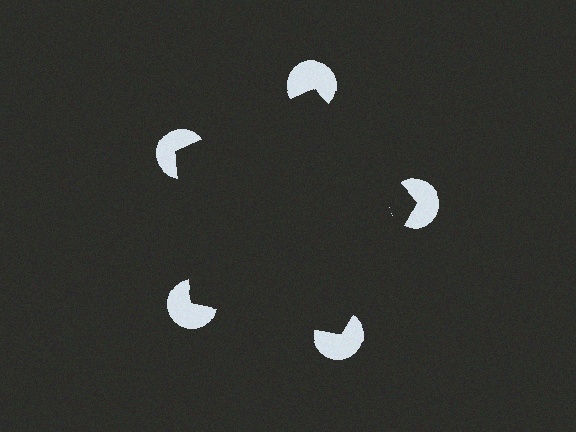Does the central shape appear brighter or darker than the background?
It typically appears slightly darker than the background, even though no actual brightness change is drawn.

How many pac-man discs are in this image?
There are 5 — one at each vertex of the illusory pentagon.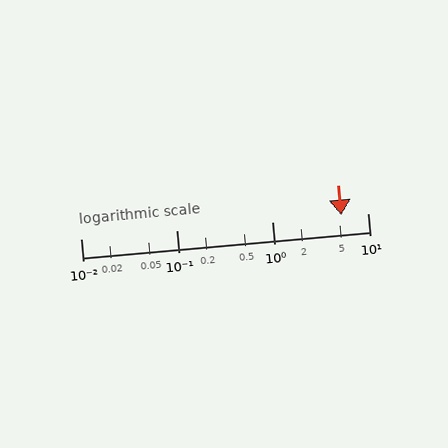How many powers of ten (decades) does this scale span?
The scale spans 3 decades, from 0.01 to 10.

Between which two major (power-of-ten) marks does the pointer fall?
The pointer is between 1 and 10.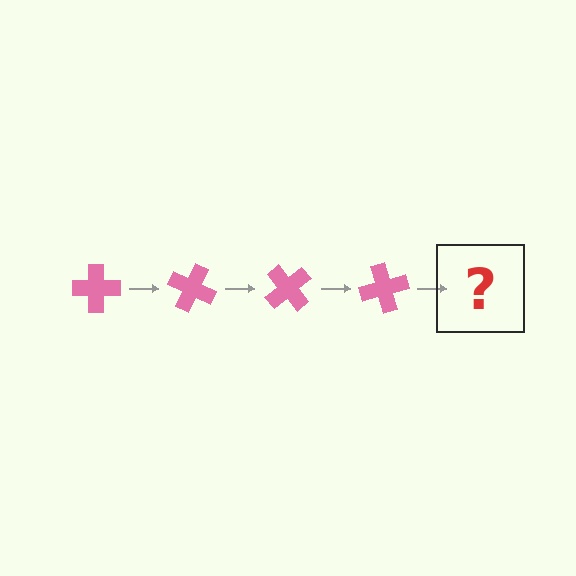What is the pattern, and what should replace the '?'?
The pattern is that the cross rotates 25 degrees each step. The '?' should be a pink cross rotated 100 degrees.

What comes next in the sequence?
The next element should be a pink cross rotated 100 degrees.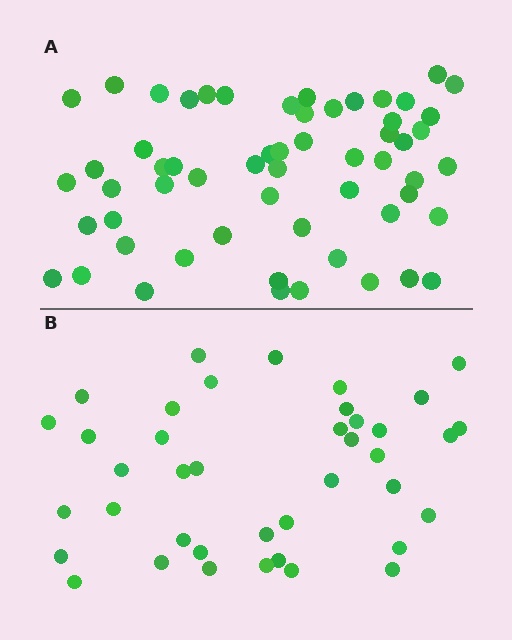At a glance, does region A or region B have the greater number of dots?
Region A (the top region) has more dots.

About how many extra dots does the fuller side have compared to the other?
Region A has approximately 20 more dots than region B.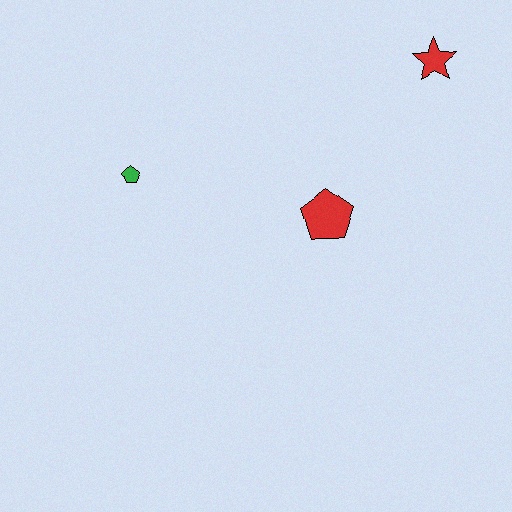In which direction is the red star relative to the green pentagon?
The red star is to the right of the green pentagon.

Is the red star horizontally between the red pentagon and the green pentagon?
No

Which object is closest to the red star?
The red pentagon is closest to the red star.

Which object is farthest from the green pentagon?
The red star is farthest from the green pentagon.